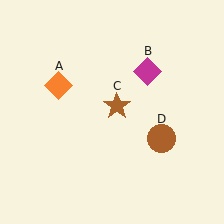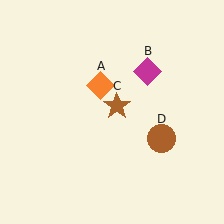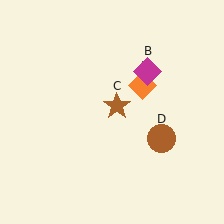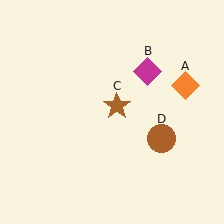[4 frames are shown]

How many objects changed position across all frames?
1 object changed position: orange diamond (object A).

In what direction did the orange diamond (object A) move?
The orange diamond (object A) moved right.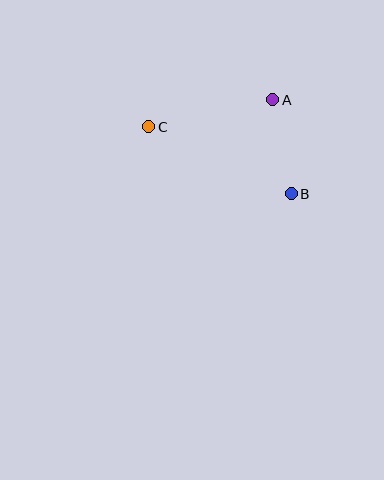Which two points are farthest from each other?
Points B and C are farthest from each other.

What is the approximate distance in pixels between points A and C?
The distance between A and C is approximately 127 pixels.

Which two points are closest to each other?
Points A and B are closest to each other.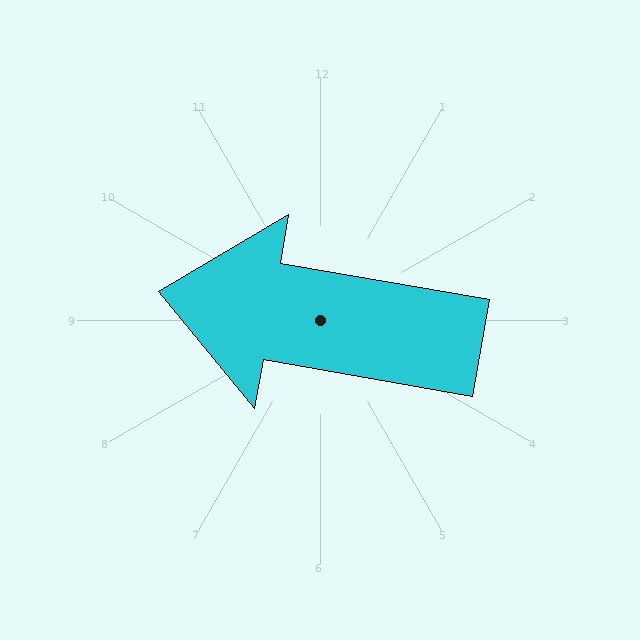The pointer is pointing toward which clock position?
Roughly 9 o'clock.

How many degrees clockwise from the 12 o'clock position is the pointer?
Approximately 280 degrees.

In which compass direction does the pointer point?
West.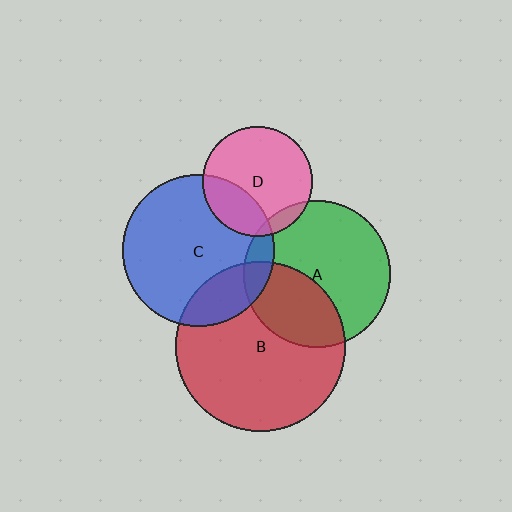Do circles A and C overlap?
Yes.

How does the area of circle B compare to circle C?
Approximately 1.2 times.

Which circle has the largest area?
Circle B (red).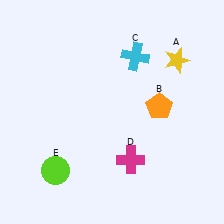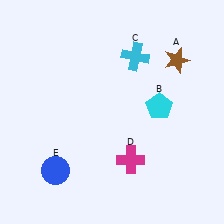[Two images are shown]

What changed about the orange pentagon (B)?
In Image 1, B is orange. In Image 2, it changed to cyan.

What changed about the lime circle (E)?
In Image 1, E is lime. In Image 2, it changed to blue.